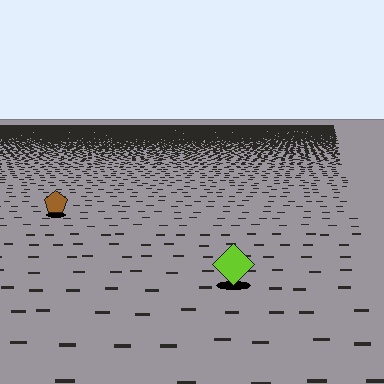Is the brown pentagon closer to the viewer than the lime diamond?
No. The lime diamond is closer — you can tell from the texture gradient: the ground texture is coarser near it.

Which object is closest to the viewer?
The lime diamond is closest. The texture marks near it are larger and more spread out.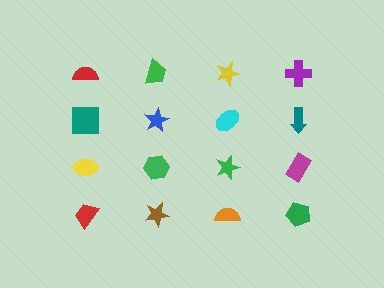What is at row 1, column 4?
A purple cross.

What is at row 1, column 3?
A yellow star.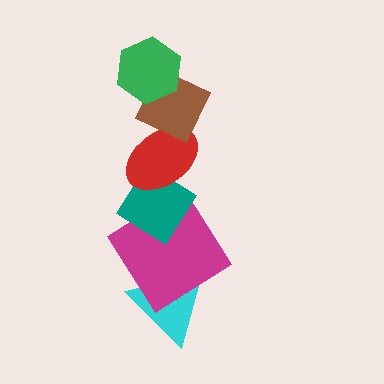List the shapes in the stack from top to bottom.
From top to bottom: the green hexagon, the brown diamond, the red ellipse, the teal diamond, the magenta diamond, the cyan triangle.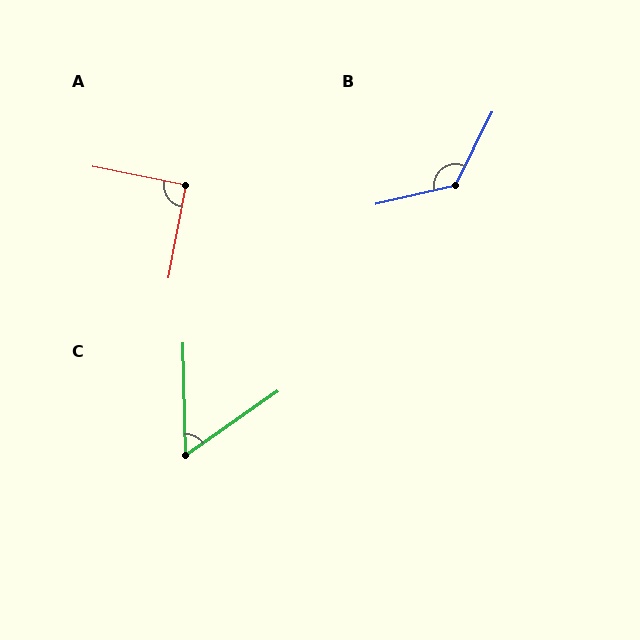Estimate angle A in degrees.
Approximately 91 degrees.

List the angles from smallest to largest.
C (56°), A (91°), B (129°).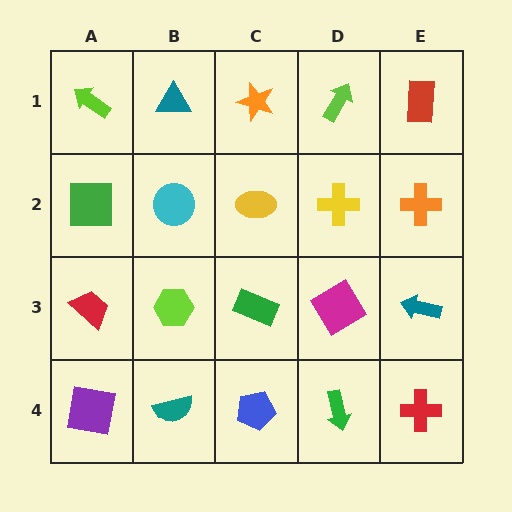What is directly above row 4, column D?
A magenta diamond.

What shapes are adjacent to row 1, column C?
A yellow ellipse (row 2, column C), a teal triangle (row 1, column B), a lime arrow (row 1, column D).